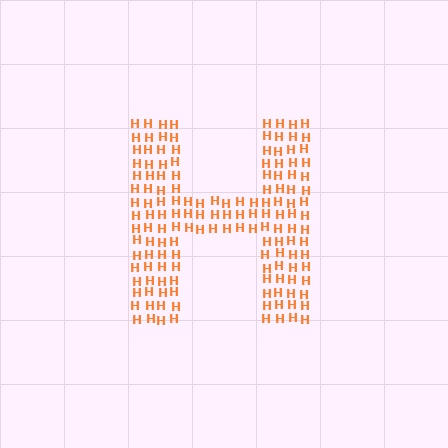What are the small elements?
The small elements are letter H's.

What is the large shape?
The large shape is the letter H.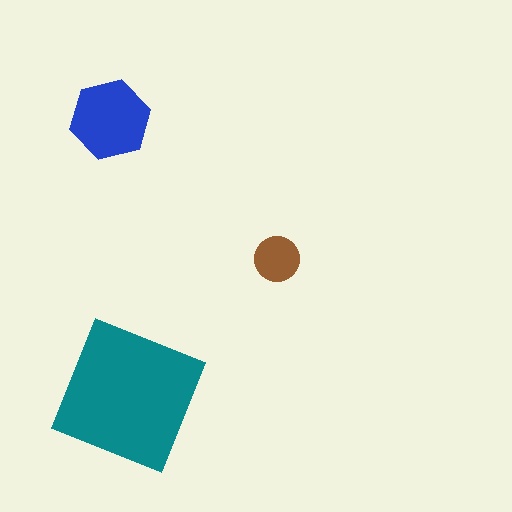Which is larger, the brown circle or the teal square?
The teal square.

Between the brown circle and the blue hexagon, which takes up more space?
The blue hexagon.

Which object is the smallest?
The brown circle.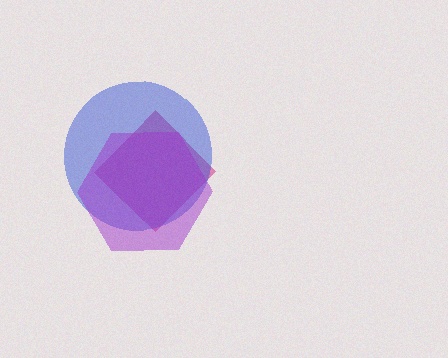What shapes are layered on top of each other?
The layered shapes are: a magenta diamond, a blue circle, a purple hexagon.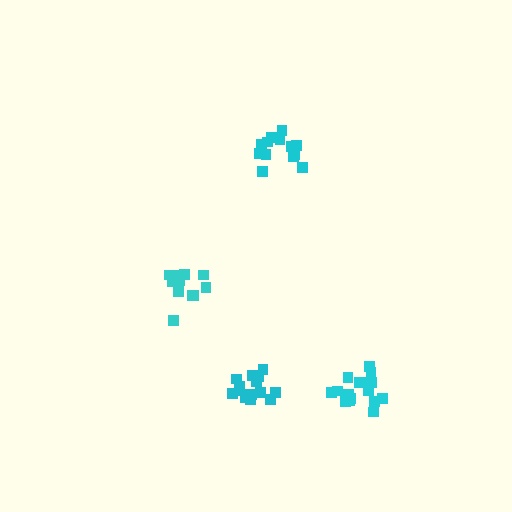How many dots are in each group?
Group 1: 17 dots, Group 2: 12 dots, Group 3: 13 dots, Group 4: 16 dots (58 total).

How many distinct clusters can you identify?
There are 4 distinct clusters.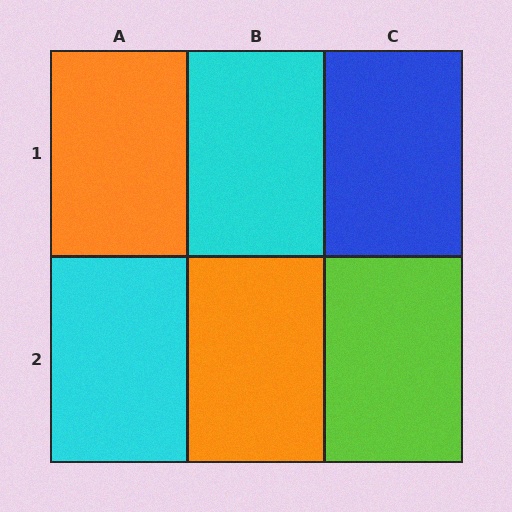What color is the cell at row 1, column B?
Cyan.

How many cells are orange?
2 cells are orange.